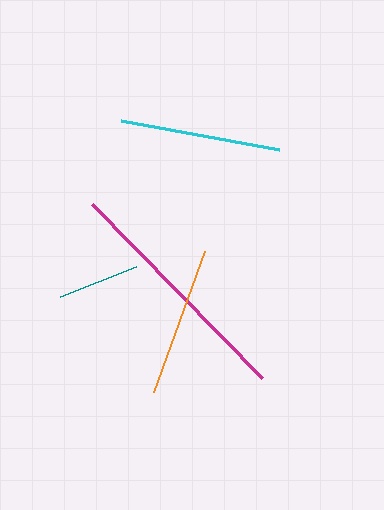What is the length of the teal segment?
The teal segment is approximately 82 pixels long.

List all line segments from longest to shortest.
From longest to shortest: magenta, cyan, orange, teal.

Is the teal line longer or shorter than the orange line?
The orange line is longer than the teal line.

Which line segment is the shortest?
The teal line is the shortest at approximately 82 pixels.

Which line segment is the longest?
The magenta line is the longest at approximately 244 pixels.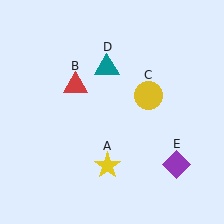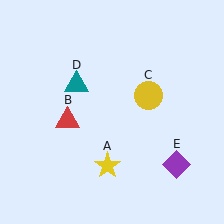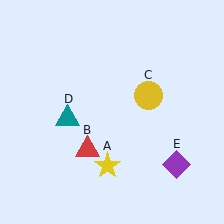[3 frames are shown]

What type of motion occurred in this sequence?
The red triangle (object B), teal triangle (object D) rotated counterclockwise around the center of the scene.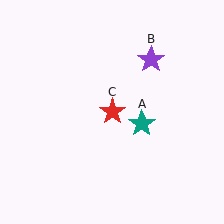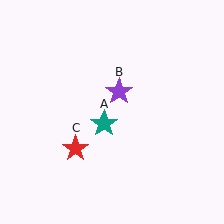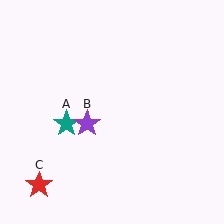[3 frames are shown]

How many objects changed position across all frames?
3 objects changed position: teal star (object A), purple star (object B), red star (object C).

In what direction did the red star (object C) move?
The red star (object C) moved down and to the left.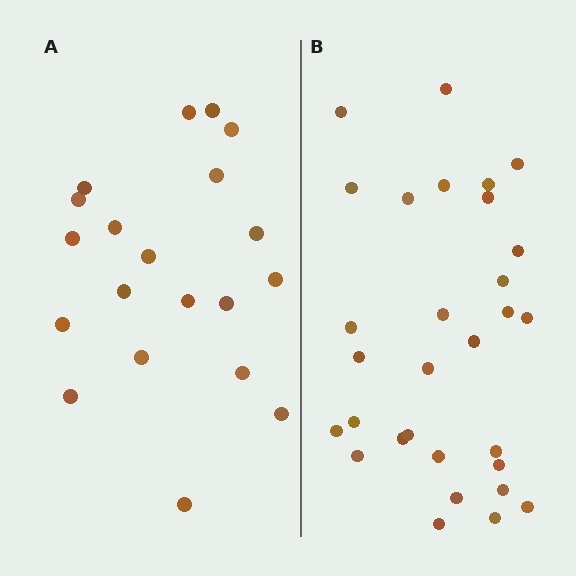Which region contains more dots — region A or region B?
Region B (the right region) has more dots.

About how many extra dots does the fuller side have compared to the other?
Region B has roughly 10 or so more dots than region A.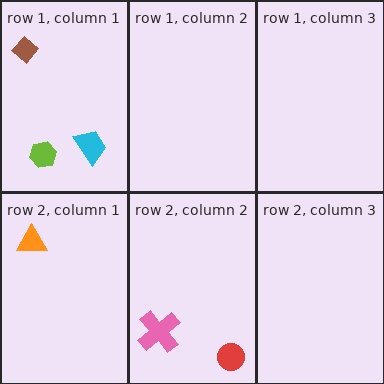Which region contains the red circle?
The row 2, column 2 region.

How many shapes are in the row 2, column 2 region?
2.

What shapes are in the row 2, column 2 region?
The pink cross, the red circle.